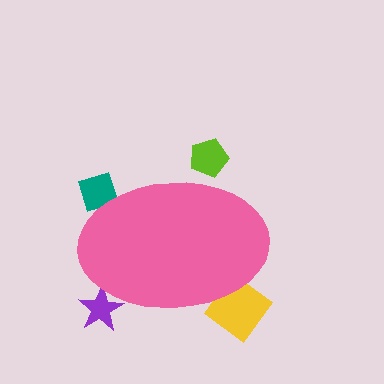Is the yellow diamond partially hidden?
Yes, the yellow diamond is partially hidden behind the pink ellipse.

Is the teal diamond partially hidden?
Yes, the teal diamond is partially hidden behind the pink ellipse.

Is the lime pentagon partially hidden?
Yes, the lime pentagon is partially hidden behind the pink ellipse.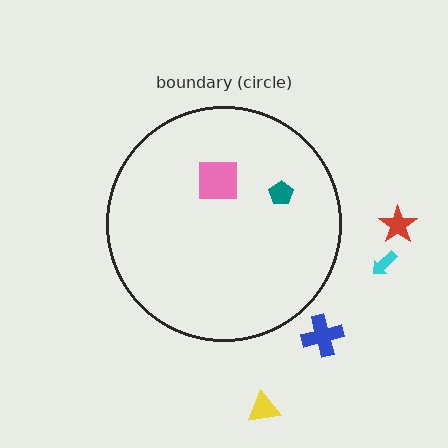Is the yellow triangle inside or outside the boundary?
Outside.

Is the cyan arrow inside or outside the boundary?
Outside.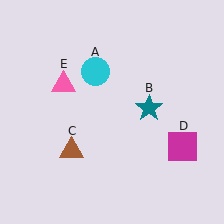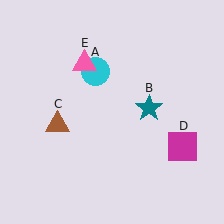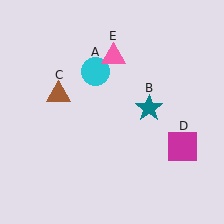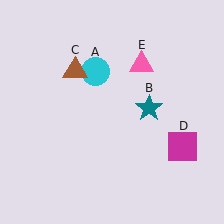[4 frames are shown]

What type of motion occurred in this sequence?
The brown triangle (object C), pink triangle (object E) rotated clockwise around the center of the scene.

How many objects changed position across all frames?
2 objects changed position: brown triangle (object C), pink triangle (object E).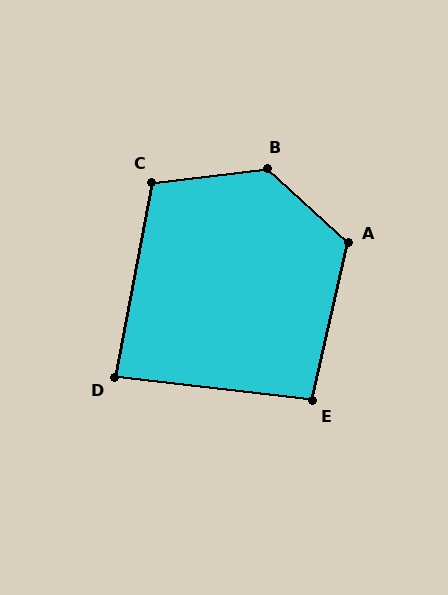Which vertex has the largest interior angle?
B, at approximately 131 degrees.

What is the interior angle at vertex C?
Approximately 107 degrees (obtuse).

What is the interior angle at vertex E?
Approximately 96 degrees (obtuse).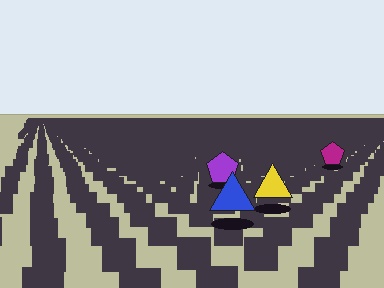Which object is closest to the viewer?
The blue triangle is closest. The texture marks near it are larger and more spread out.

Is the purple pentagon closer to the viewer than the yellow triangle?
No. The yellow triangle is closer — you can tell from the texture gradient: the ground texture is coarser near it.